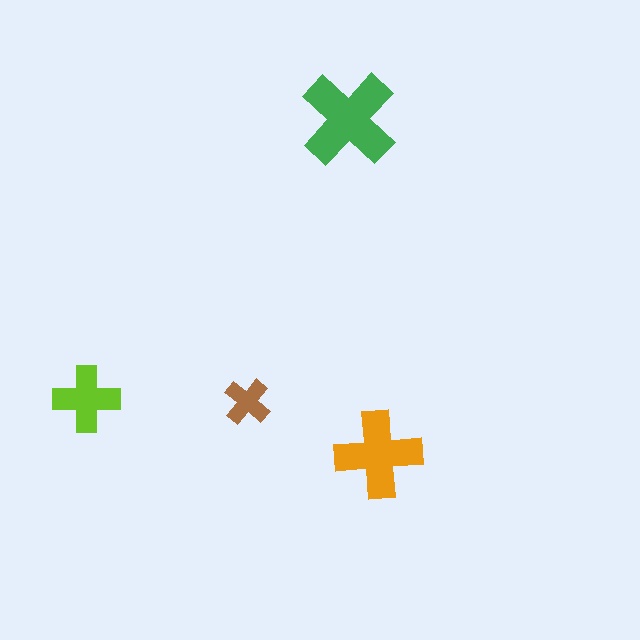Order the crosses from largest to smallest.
the green one, the orange one, the lime one, the brown one.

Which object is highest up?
The green cross is topmost.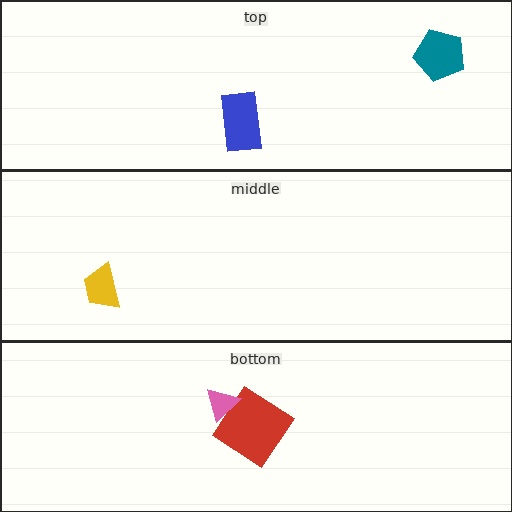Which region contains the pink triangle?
The bottom region.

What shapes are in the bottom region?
The red diamond, the pink triangle.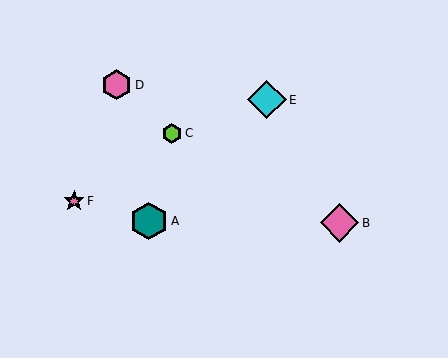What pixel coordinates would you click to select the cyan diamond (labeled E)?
Click at (267, 100) to select the cyan diamond E.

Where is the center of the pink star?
The center of the pink star is at (74, 201).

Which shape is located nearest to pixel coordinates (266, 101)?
The cyan diamond (labeled E) at (267, 100) is nearest to that location.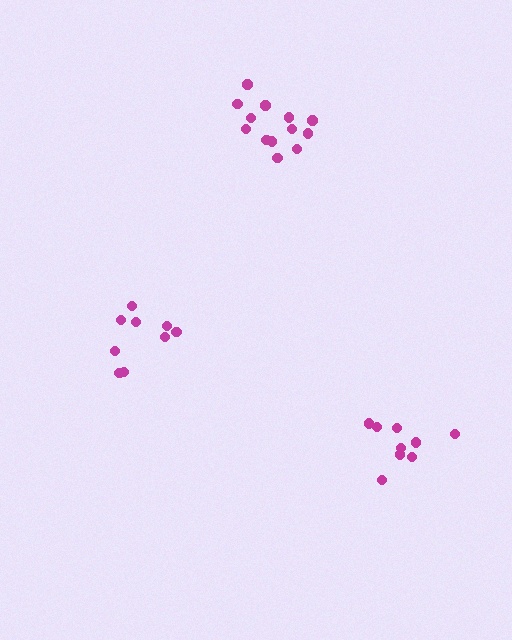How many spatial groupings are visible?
There are 3 spatial groupings.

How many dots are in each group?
Group 1: 9 dots, Group 2: 9 dots, Group 3: 13 dots (31 total).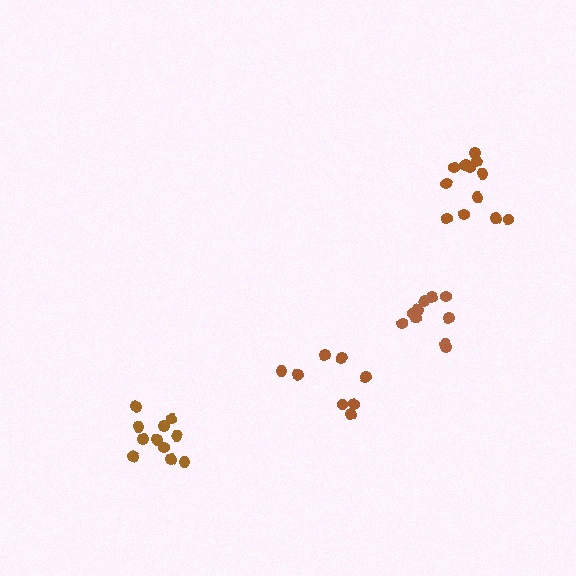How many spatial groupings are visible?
There are 4 spatial groupings.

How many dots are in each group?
Group 1: 11 dots, Group 2: 8 dots, Group 3: 10 dots, Group 4: 12 dots (41 total).